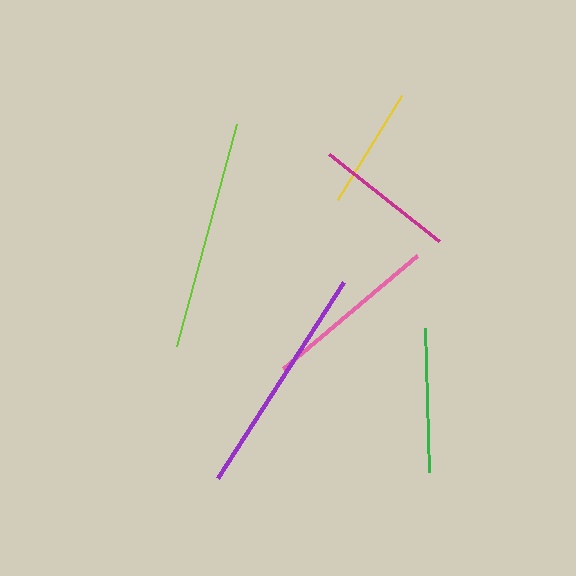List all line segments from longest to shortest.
From longest to shortest: purple, lime, pink, green, magenta, yellow.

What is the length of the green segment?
The green segment is approximately 144 pixels long.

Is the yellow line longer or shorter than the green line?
The green line is longer than the yellow line.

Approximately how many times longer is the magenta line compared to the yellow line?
The magenta line is approximately 1.1 times the length of the yellow line.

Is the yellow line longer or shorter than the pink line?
The pink line is longer than the yellow line.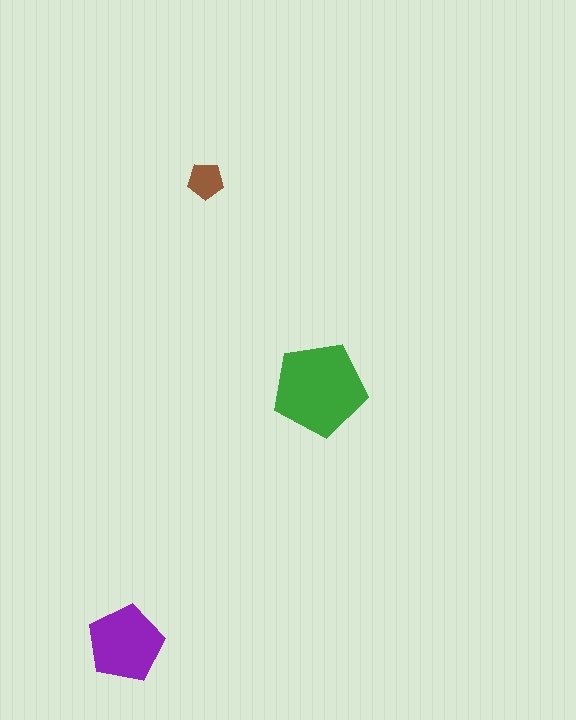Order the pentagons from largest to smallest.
the green one, the purple one, the brown one.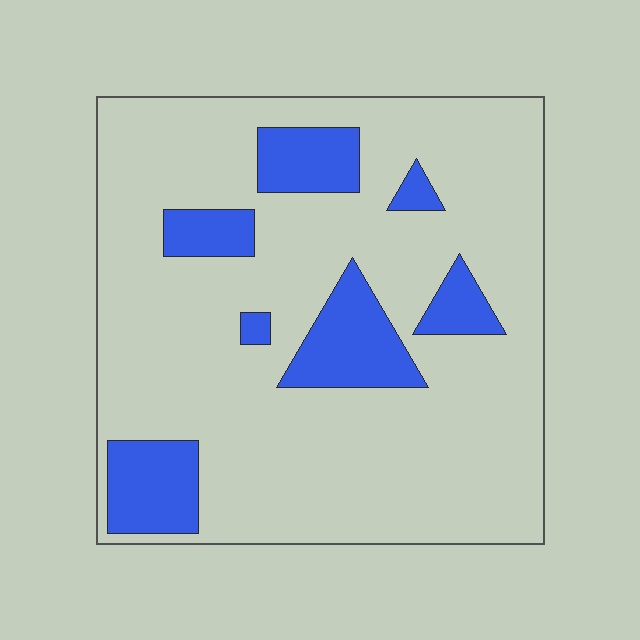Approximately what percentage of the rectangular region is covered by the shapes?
Approximately 20%.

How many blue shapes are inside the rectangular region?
7.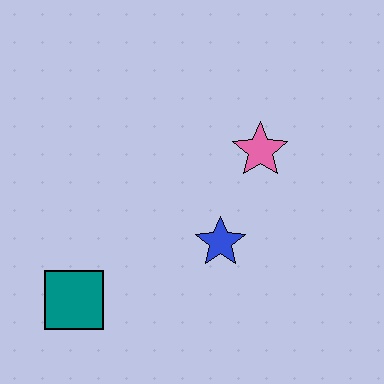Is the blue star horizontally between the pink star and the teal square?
Yes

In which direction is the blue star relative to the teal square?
The blue star is to the right of the teal square.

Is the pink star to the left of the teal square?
No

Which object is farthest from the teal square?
The pink star is farthest from the teal square.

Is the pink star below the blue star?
No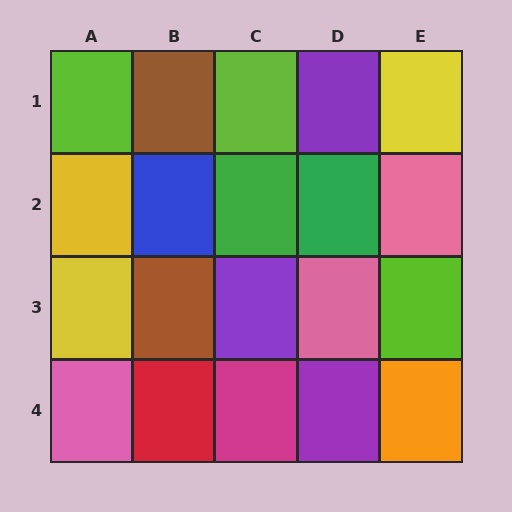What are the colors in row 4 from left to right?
Pink, red, magenta, purple, orange.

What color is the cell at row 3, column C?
Purple.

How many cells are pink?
3 cells are pink.